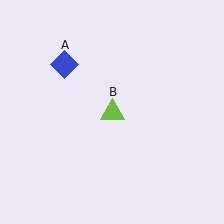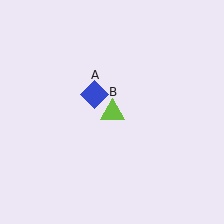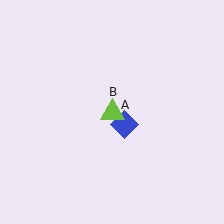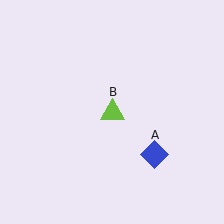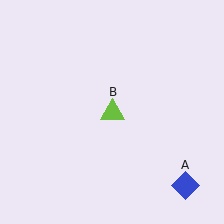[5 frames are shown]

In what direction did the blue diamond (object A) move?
The blue diamond (object A) moved down and to the right.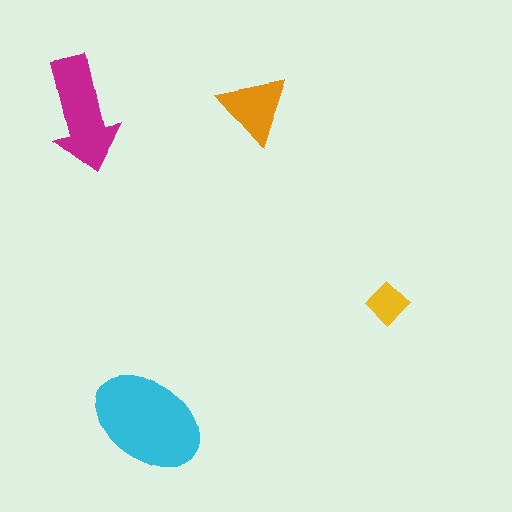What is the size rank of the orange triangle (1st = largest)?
3rd.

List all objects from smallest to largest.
The yellow diamond, the orange triangle, the magenta arrow, the cyan ellipse.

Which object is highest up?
The orange triangle is topmost.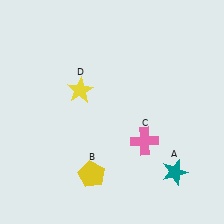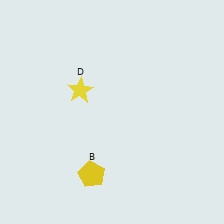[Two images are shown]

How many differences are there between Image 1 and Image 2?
There are 2 differences between the two images.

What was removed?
The pink cross (C), the teal star (A) were removed in Image 2.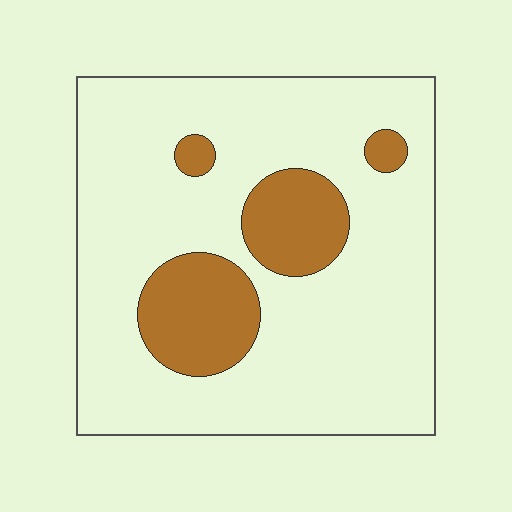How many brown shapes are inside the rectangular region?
4.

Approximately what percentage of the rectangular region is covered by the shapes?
Approximately 20%.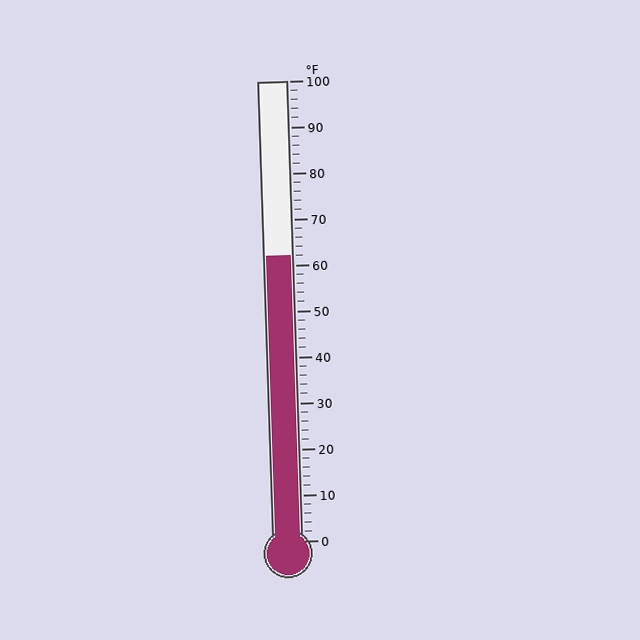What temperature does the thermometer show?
The thermometer shows approximately 62°F.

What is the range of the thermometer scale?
The thermometer scale ranges from 0°F to 100°F.